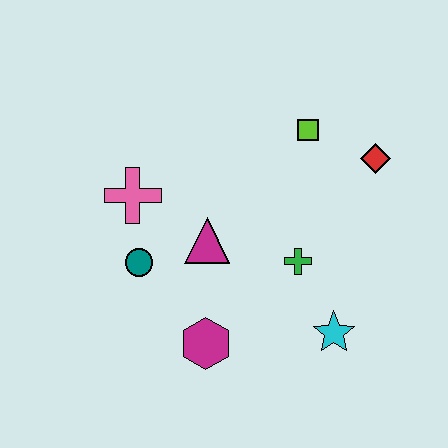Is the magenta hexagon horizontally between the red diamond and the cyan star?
No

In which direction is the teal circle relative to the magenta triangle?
The teal circle is to the left of the magenta triangle.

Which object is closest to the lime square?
The red diamond is closest to the lime square.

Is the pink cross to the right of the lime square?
No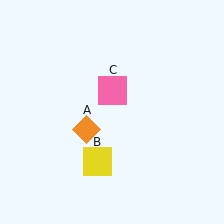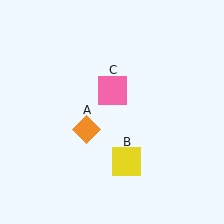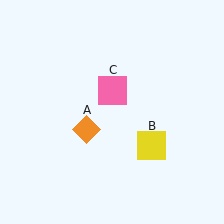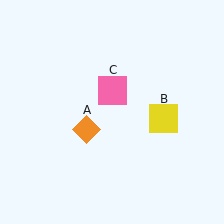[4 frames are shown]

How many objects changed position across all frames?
1 object changed position: yellow square (object B).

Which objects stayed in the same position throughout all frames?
Orange diamond (object A) and pink square (object C) remained stationary.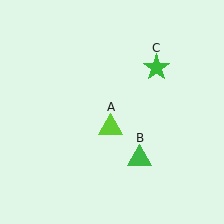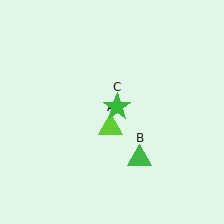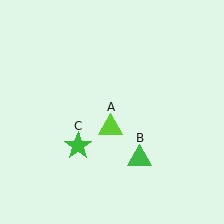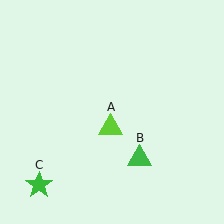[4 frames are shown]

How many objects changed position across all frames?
1 object changed position: green star (object C).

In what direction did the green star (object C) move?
The green star (object C) moved down and to the left.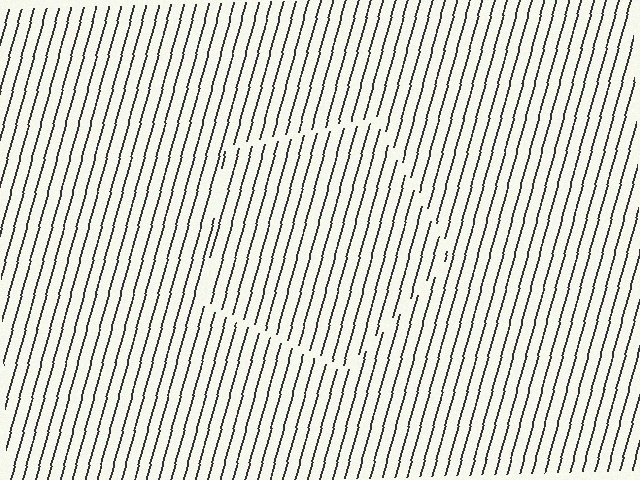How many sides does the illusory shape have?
5 sides — the line-ends trace a pentagon.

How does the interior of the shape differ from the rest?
The interior of the shape contains the same grating, shifted by half a period — the contour is defined by the phase discontinuity where line-ends from the inner and outer gratings abut.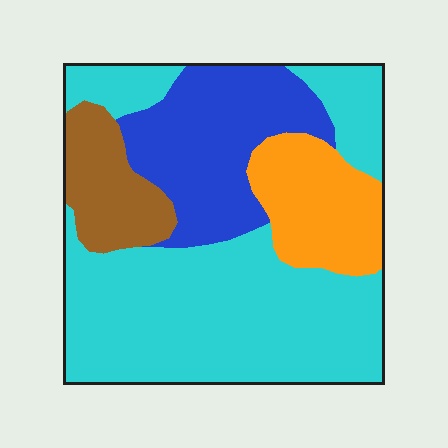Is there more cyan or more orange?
Cyan.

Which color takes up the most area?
Cyan, at roughly 55%.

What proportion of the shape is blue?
Blue covers 22% of the shape.